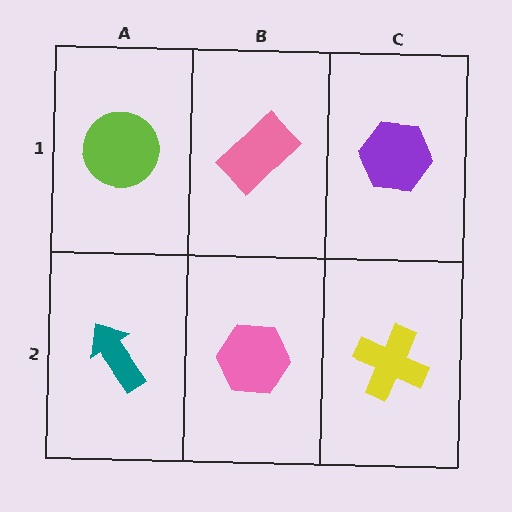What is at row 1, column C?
A purple hexagon.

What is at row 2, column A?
A teal arrow.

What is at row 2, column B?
A pink hexagon.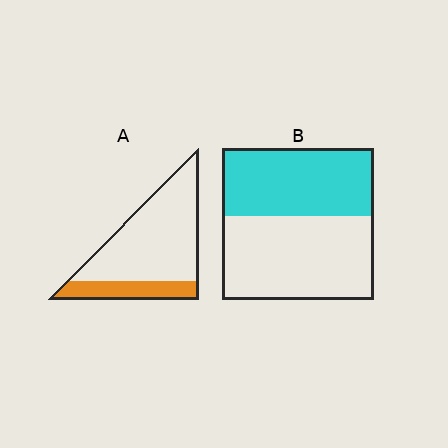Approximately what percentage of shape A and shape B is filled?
A is approximately 25% and B is approximately 45%.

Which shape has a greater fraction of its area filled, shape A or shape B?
Shape B.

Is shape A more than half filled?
No.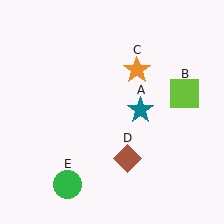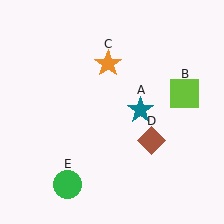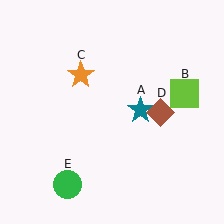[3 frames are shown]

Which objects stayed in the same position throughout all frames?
Teal star (object A) and lime square (object B) and green circle (object E) remained stationary.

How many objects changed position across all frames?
2 objects changed position: orange star (object C), brown diamond (object D).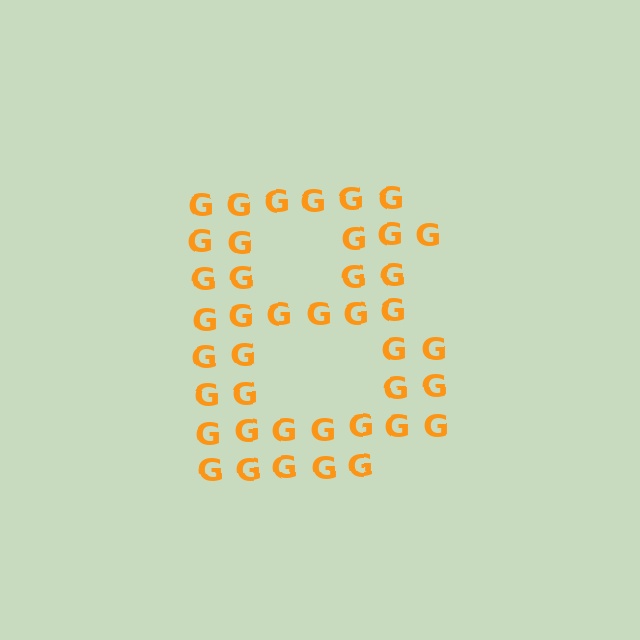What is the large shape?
The large shape is the letter B.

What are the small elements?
The small elements are letter G's.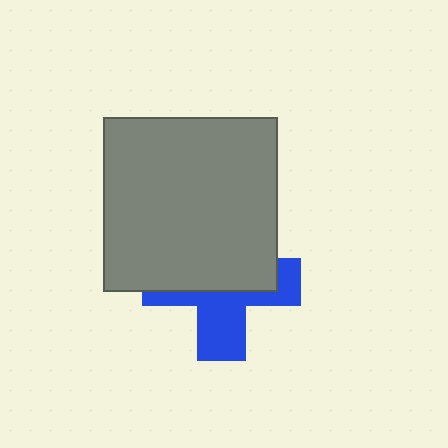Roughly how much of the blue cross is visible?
A small part of it is visible (roughly 44%).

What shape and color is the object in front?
The object in front is a gray square.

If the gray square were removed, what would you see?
You would see the complete blue cross.